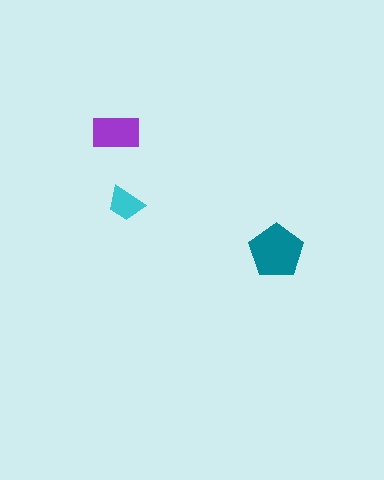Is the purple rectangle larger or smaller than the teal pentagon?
Smaller.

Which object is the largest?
The teal pentagon.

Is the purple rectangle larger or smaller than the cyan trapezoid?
Larger.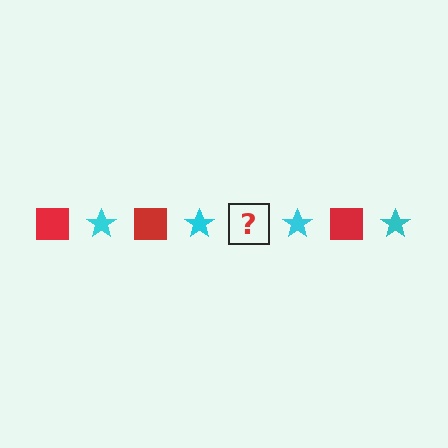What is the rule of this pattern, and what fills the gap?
The rule is that the pattern alternates between red square and cyan star. The gap should be filled with a red square.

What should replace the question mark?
The question mark should be replaced with a red square.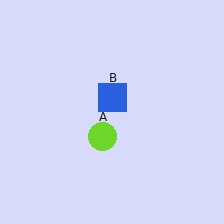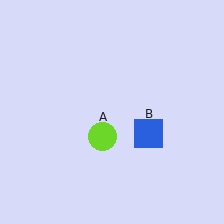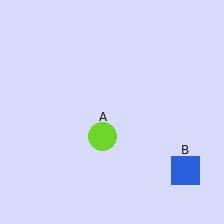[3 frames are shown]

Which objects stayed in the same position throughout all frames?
Lime circle (object A) remained stationary.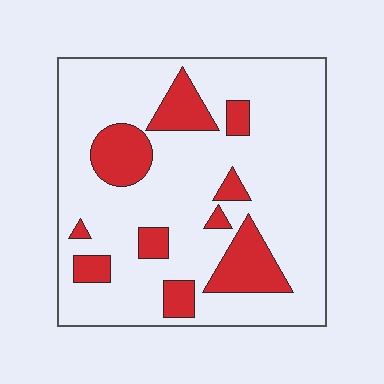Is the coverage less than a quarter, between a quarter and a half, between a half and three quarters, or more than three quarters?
Less than a quarter.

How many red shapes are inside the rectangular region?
10.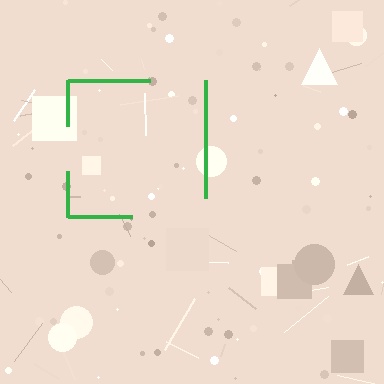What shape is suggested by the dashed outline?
The dashed outline suggests a square.